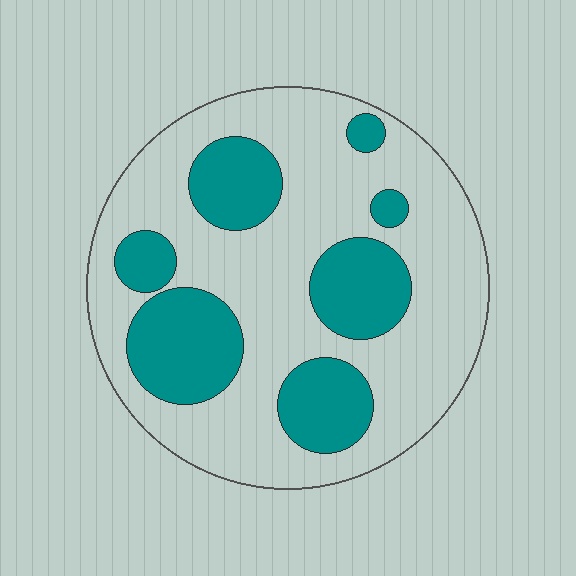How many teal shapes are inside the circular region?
7.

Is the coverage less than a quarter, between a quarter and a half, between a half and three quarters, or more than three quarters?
Between a quarter and a half.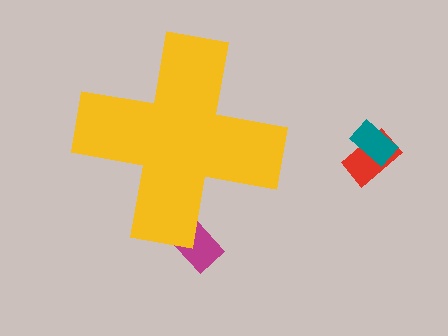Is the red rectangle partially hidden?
No, the red rectangle is fully visible.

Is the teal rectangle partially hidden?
No, the teal rectangle is fully visible.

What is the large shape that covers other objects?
A yellow cross.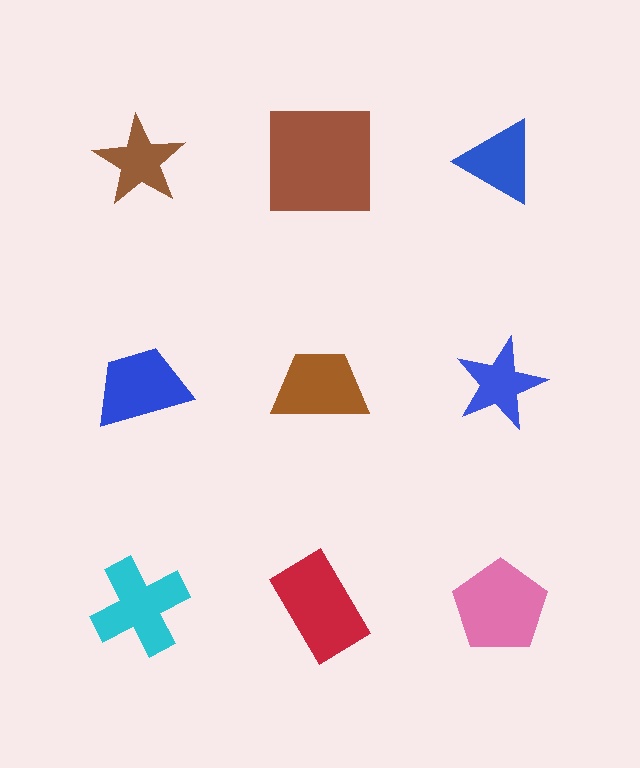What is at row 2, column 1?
A blue trapezoid.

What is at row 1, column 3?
A blue triangle.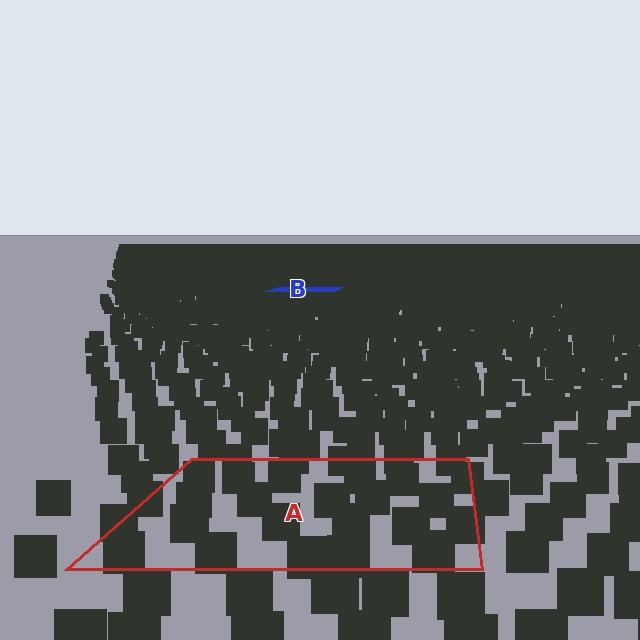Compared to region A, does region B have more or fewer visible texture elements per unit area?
Region B has more texture elements per unit area — they are packed more densely because it is farther away.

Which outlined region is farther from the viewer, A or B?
Region B is farther from the viewer — the texture elements inside it appear smaller and more densely packed.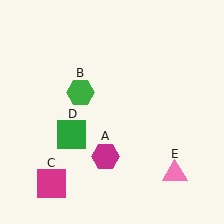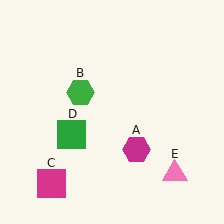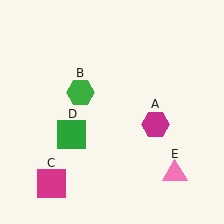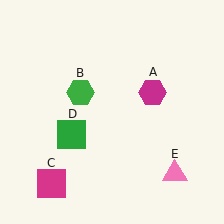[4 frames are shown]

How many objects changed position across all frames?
1 object changed position: magenta hexagon (object A).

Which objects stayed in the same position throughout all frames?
Green hexagon (object B) and magenta square (object C) and green square (object D) and pink triangle (object E) remained stationary.